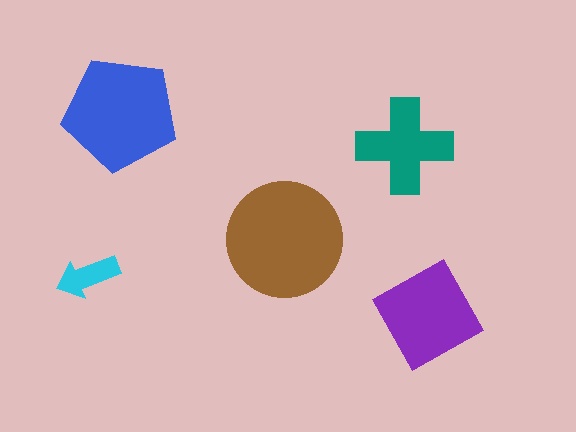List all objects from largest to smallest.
The brown circle, the blue pentagon, the purple square, the teal cross, the cyan arrow.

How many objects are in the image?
There are 5 objects in the image.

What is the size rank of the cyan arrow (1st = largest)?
5th.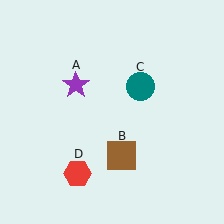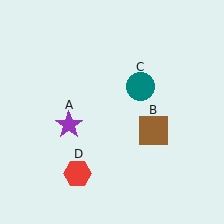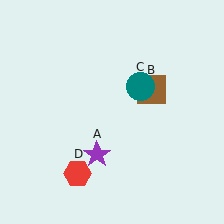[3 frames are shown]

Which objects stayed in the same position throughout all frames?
Teal circle (object C) and red hexagon (object D) remained stationary.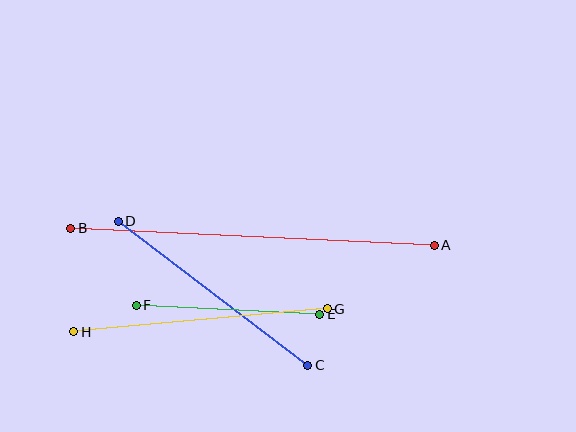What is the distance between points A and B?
The distance is approximately 364 pixels.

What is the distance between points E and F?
The distance is approximately 184 pixels.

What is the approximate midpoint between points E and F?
The midpoint is at approximately (228, 310) pixels.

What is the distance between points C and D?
The distance is approximately 238 pixels.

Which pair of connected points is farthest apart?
Points A and B are farthest apart.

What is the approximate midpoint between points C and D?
The midpoint is at approximately (213, 293) pixels.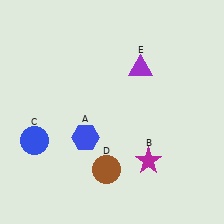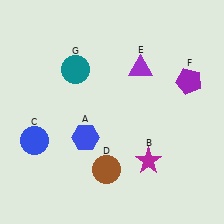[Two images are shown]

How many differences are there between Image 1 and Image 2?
There are 2 differences between the two images.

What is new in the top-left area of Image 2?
A teal circle (G) was added in the top-left area of Image 2.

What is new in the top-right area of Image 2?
A purple pentagon (F) was added in the top-right area of Image 2.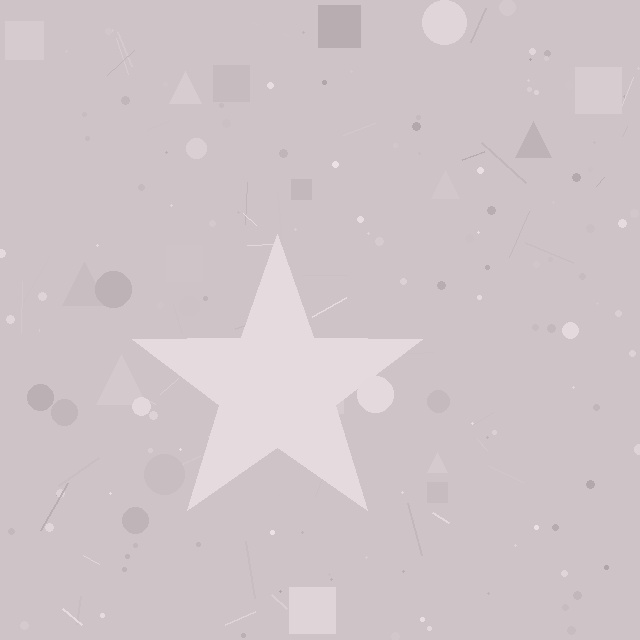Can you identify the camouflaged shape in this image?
The camouflaged shape is a star.